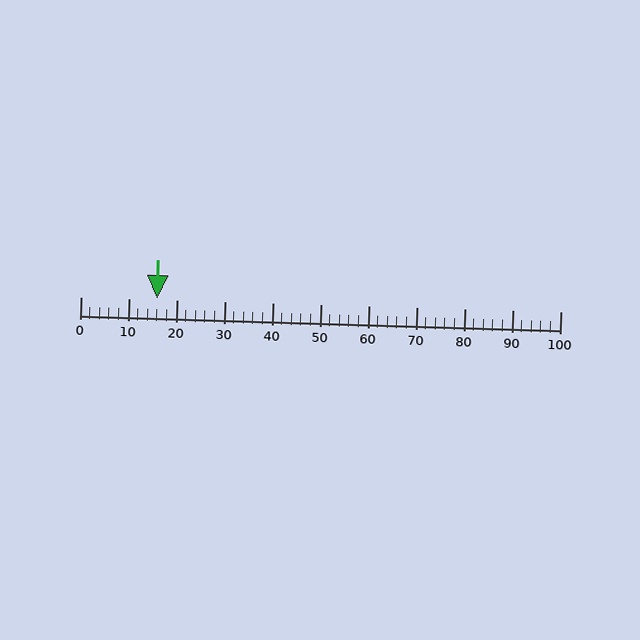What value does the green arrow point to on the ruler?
The green arrow points to approximately 16.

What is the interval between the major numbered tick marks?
The major tick marks are spaced 10 units apart.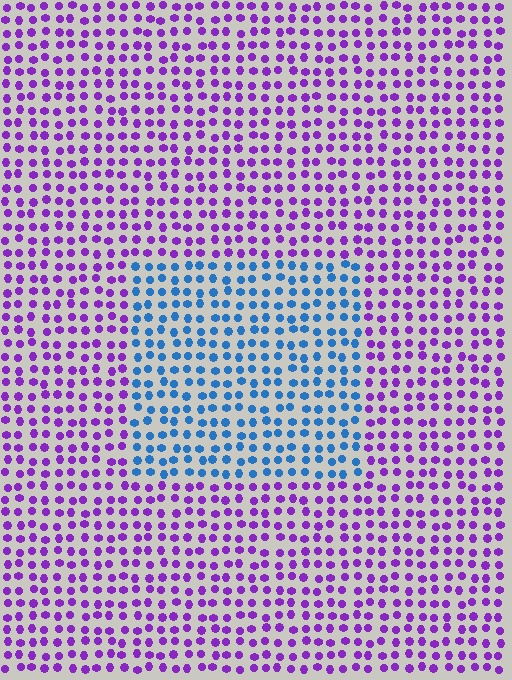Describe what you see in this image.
The image is filled with small purple elements in a uniform arrangement. A rectangle-shaped region is visible where the elements are tinted to a slightly different hue, forming a subtle color boundary.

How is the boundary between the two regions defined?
The boundary is defined purely by a slight shift in hue (about 68 degrees). Spacing, size, and orientation are identical on both sides.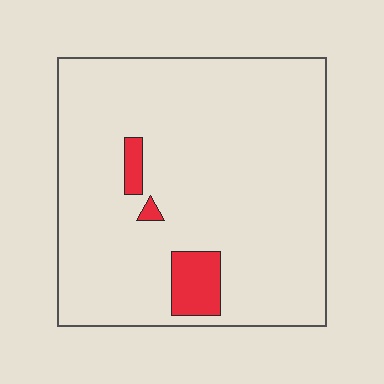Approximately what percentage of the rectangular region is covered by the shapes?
Approximately 5%.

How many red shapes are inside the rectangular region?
3.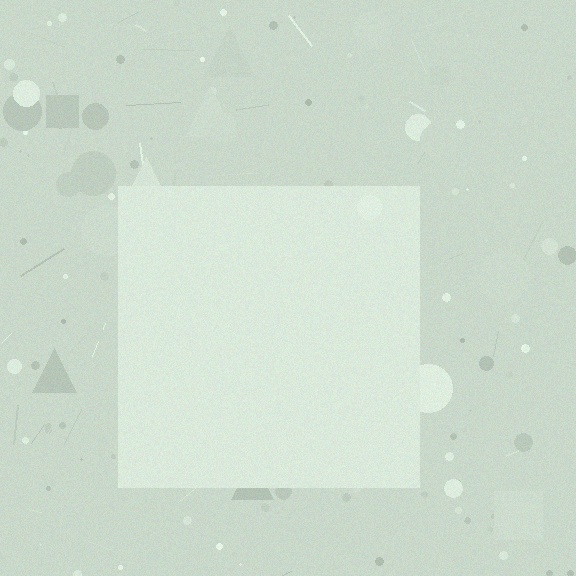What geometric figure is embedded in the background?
A square is embedded in the background.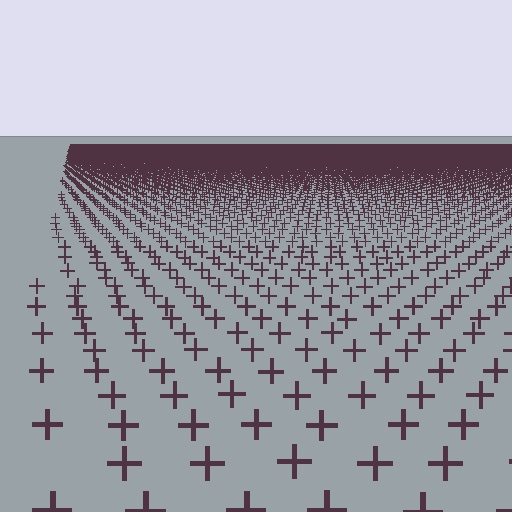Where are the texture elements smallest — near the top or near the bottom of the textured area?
Near the top.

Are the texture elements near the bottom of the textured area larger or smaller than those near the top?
Larger. Near the bottom, elements are closer to the viewer and appear at a bigger on-screen size.